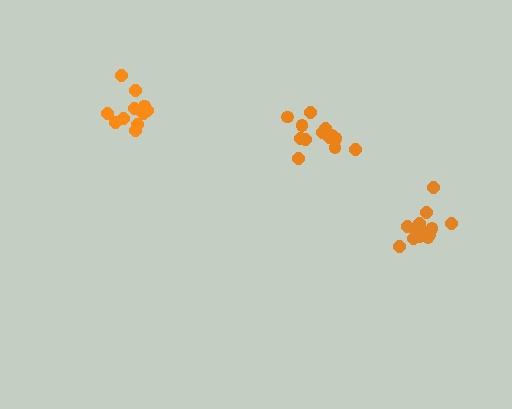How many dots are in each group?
Group 1: 13 dots, Group 2: 11 dots, Group 3: 13 dots (37 total).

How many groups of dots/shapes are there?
There are 3 groups.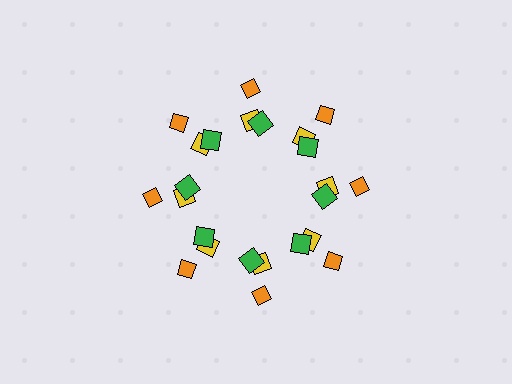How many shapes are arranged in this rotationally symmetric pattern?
There are 24 shapes, arranged in 8 groups of 3.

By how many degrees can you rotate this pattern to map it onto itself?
The pattern maps onto itself every 45 degrees of rotation.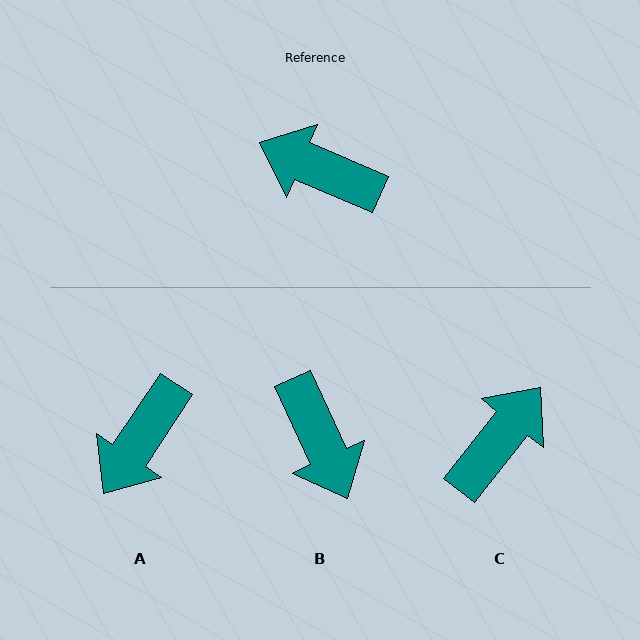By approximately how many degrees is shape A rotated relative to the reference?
Approximately 79 degrees counter-clockwise.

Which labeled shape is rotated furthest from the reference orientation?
B, about 137 degrees away.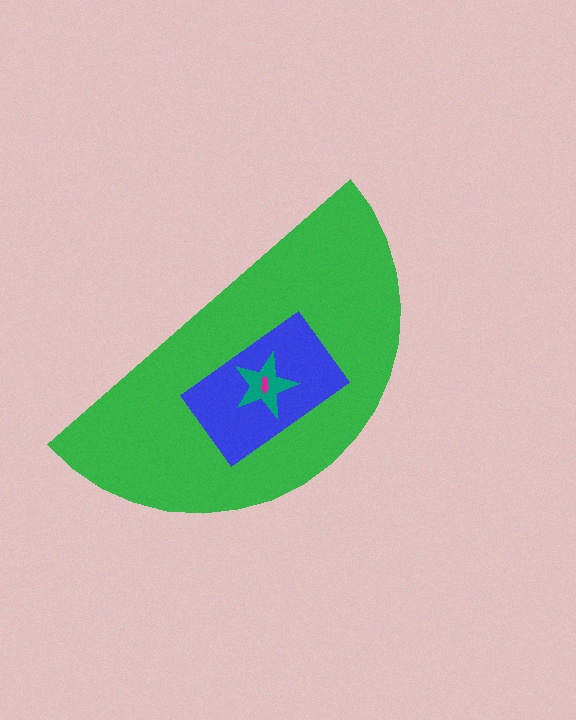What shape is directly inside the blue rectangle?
The teal star.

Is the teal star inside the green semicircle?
Yes.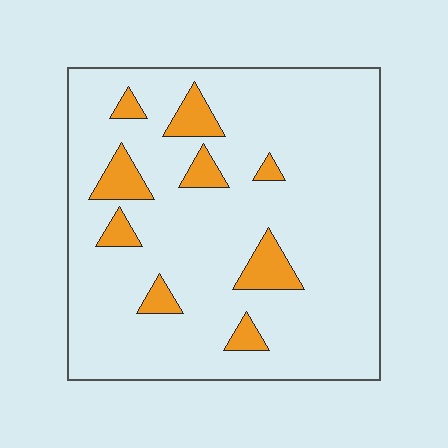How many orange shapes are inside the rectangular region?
9.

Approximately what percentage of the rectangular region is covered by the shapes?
Approximately 10%.